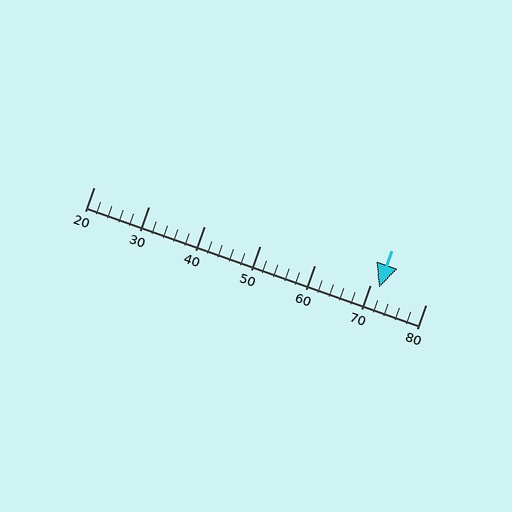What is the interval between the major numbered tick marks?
The major tick marks are spaced 10 units apart.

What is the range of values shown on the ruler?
The ruler shows values from 20 to 80.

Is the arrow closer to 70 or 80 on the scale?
The arrow is closer to 70.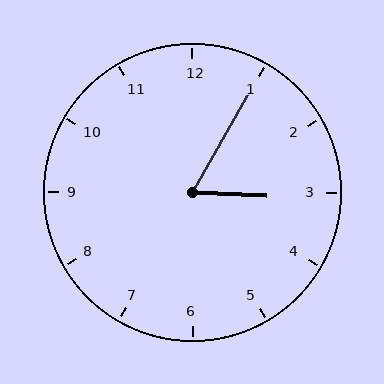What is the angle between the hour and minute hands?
Approximately 62 degrees.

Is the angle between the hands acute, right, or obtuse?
It is acute.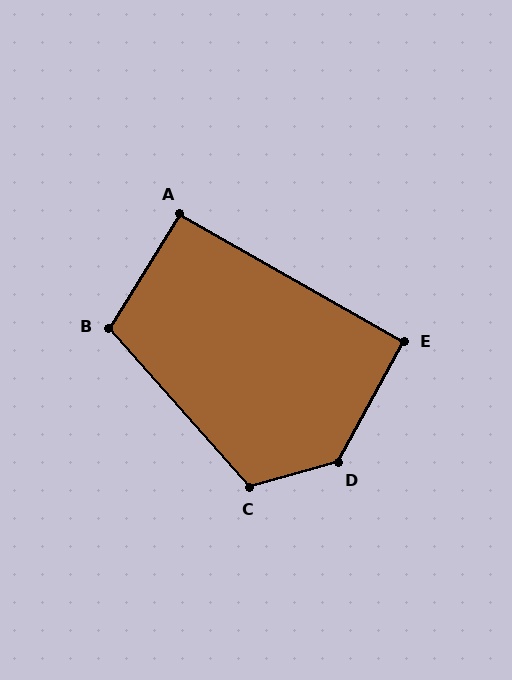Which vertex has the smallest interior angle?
E, at approximately 91 degrees.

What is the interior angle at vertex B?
Approximately 107 degrees (obtuse).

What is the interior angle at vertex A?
Approximately 92 degrees (approximately right).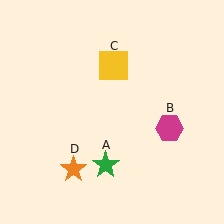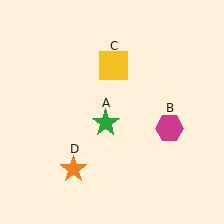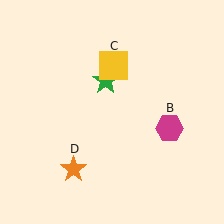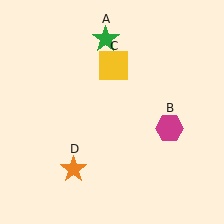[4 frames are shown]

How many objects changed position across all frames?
1 object changed position: green star (object A).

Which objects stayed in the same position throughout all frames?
Magenta hexagon (object B) and yellow square (object C) and orange star (object D) remained stationary.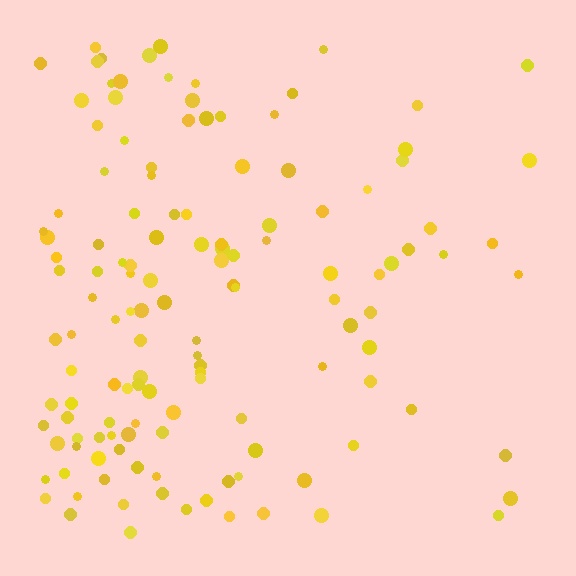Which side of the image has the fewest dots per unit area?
The right.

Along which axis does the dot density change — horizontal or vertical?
Horizontal.